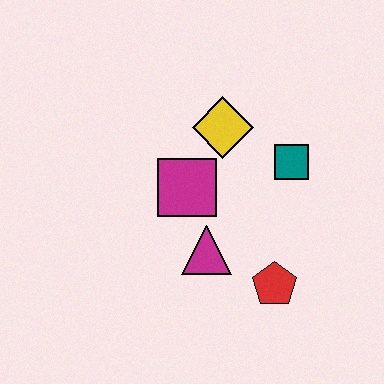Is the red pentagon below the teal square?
Yes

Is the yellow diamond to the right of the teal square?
No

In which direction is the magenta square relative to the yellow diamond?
The magenta square is below the yellow diamond.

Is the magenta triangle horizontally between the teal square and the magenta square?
Yes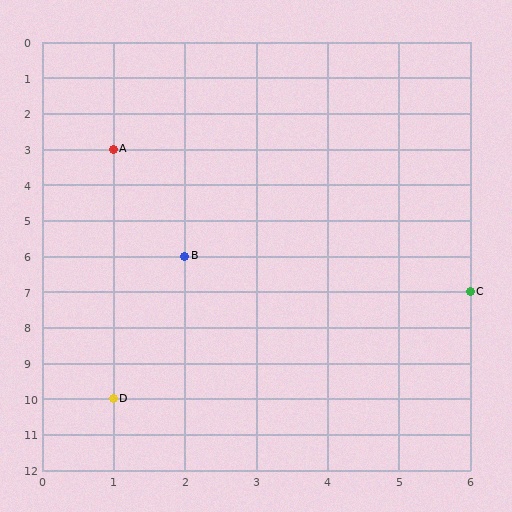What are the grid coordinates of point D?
Point D is at grid coordinates (1, 10).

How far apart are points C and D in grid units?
Points C and D are 5 columns and 3 rows apart (about 5.8 grid units diagonally).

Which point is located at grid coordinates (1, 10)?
Point D is at (1, 10).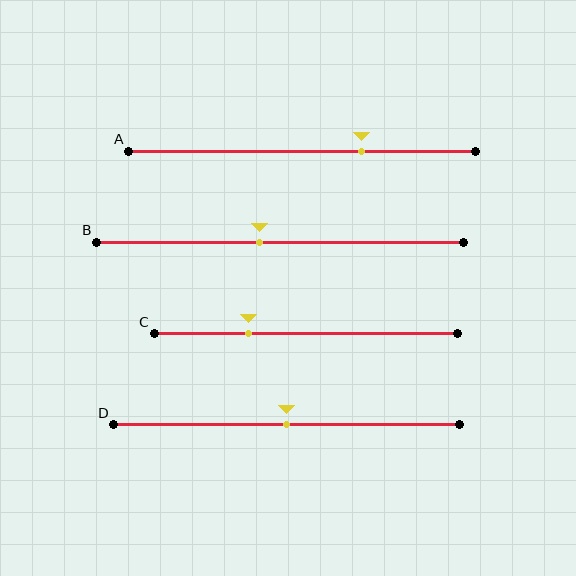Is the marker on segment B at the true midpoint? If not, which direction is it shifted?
No, the marker on segment B is shifted to the left by about 6% of the segment length.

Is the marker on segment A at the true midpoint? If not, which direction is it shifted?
No, the marker on segment A is shifted to the right by about 17% of the segment length.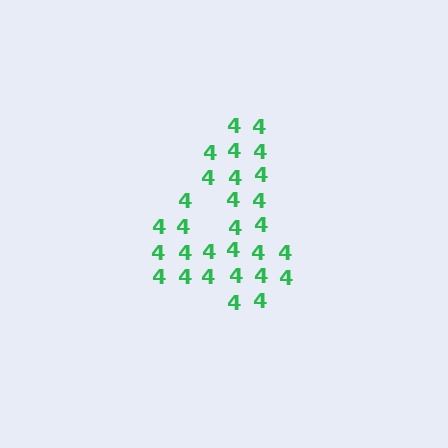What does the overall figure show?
The overall figure shows the digit 4.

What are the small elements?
The small elements are digit 4's.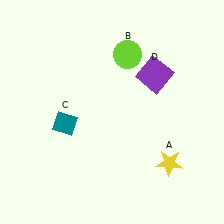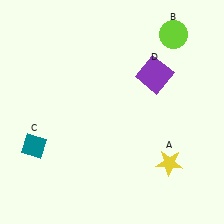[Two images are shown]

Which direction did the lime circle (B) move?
The lime circle (B) moved right.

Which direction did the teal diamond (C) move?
The teal diamond (C) moved left.